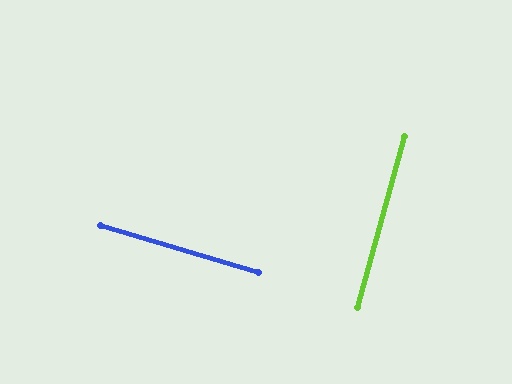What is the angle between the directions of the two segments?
Approximately 89 degrees.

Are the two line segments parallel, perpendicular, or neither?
Perpendicular — they meet at approximately 89°.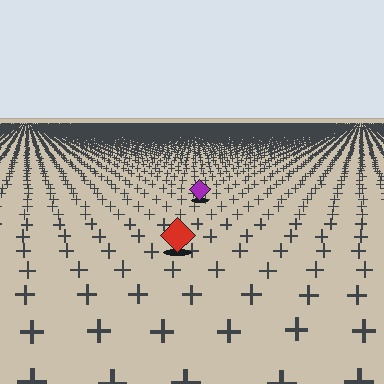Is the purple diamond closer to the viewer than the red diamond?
No. The red diamond is closer — you can tell from the texture gradient: the ground texture is coarser near it.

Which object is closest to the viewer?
The red diamond is closest. The texture marks near it are larger and more spread out.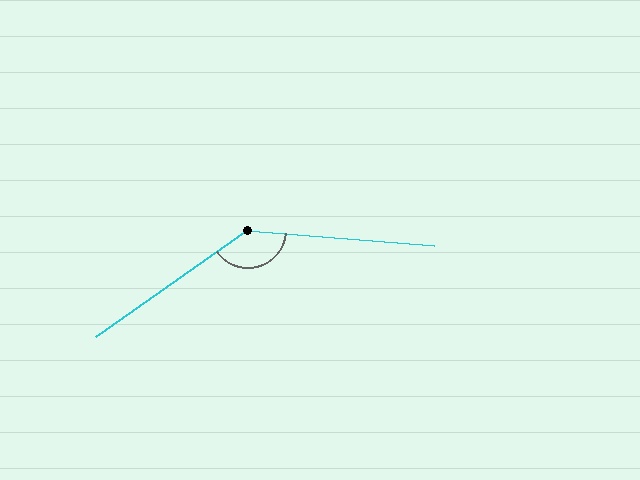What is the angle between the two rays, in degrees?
Approximately 140 degrees.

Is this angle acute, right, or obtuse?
It is obtuse.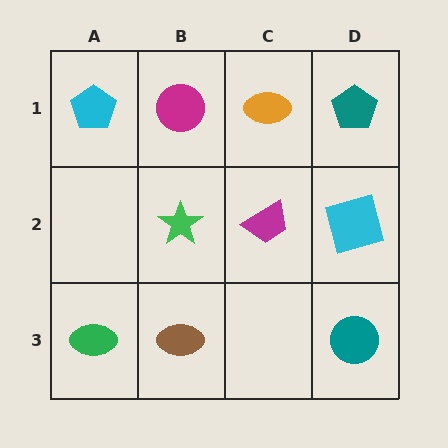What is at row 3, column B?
A brown ellipse.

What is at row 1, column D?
A teal pentagon.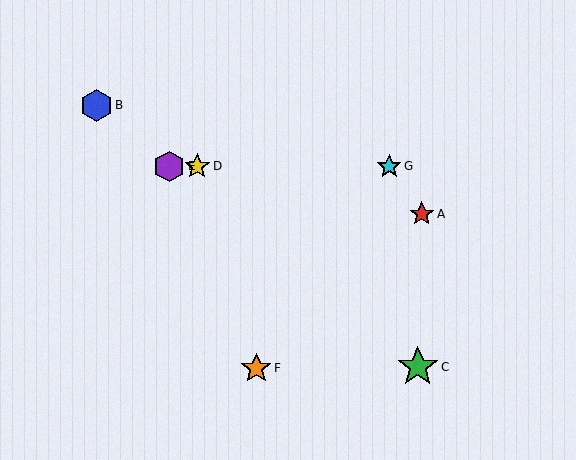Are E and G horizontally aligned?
Yes, both are at y≈167.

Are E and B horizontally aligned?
No, E is at y≈167 and B is at y≈105.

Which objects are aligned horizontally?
Objects D, E, G are aligned horizontally.